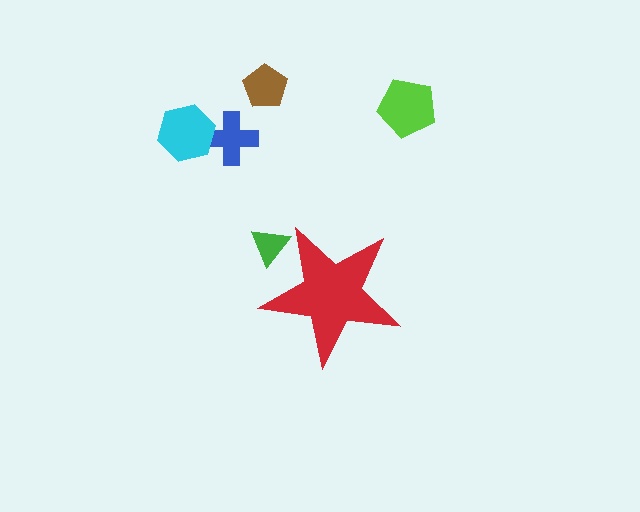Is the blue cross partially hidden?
No, the blue cross is fully visible.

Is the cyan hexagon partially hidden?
No, the cyan hexagon is fully visible.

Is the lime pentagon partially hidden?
No, the lime pentagon is fully visible.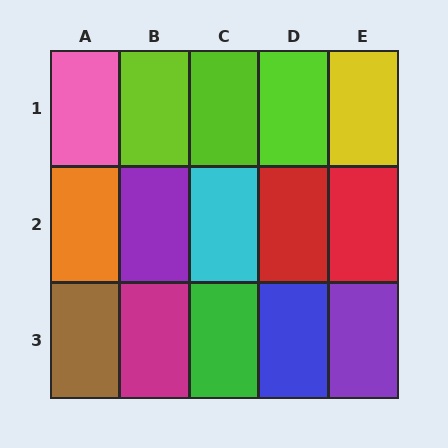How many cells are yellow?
1 cell is yellow.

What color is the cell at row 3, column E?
Purple.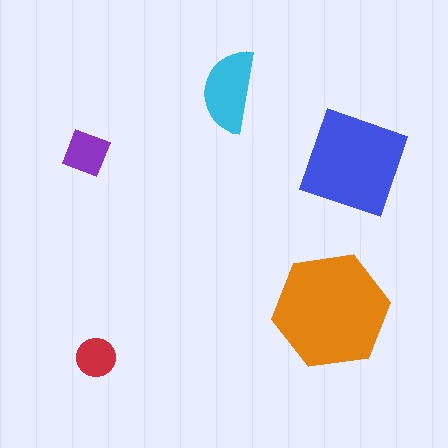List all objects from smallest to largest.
The red circle, the purple diamond, the cyan semicircle, the blue square, the orange hexagon.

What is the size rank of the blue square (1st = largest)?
2nd.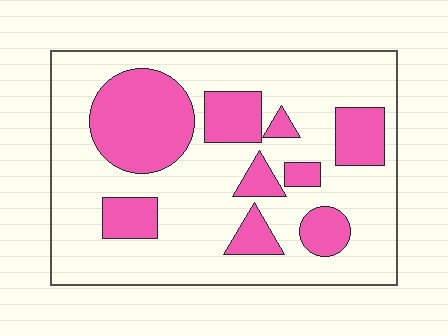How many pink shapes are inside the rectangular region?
9.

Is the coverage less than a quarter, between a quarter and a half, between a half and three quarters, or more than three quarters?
Between a quarter and a half.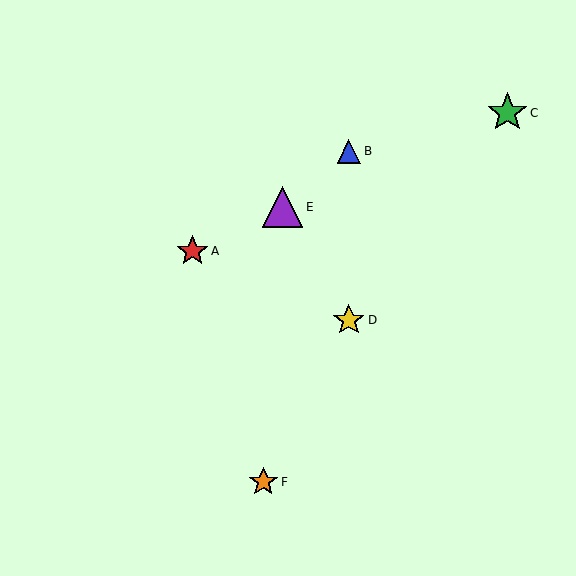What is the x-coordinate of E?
Object E is at x≈283.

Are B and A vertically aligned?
No, B is at x≈349 and A is at x≈192.